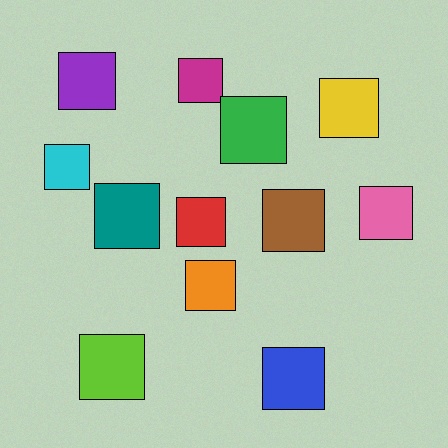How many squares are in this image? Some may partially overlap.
There are 12 squares.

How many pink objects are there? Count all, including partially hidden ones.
There is 1 pink object.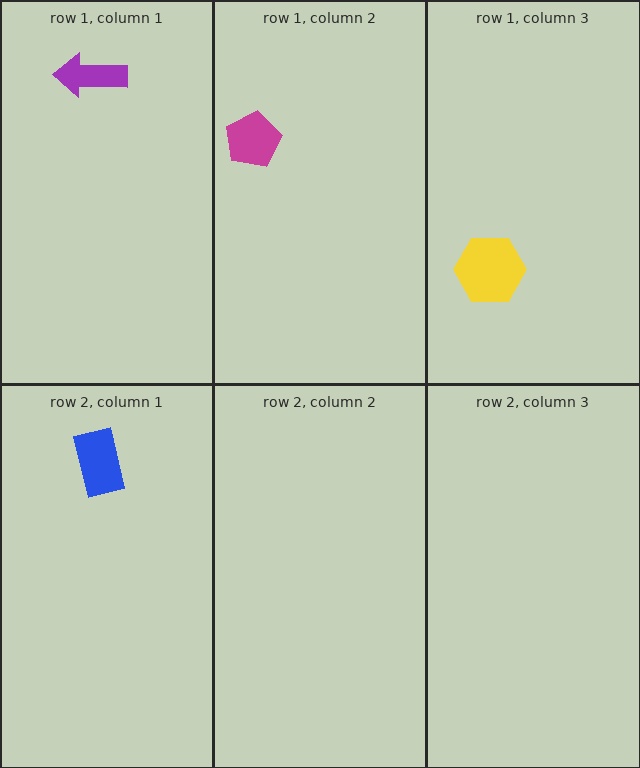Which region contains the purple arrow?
The row 1, column 1 region.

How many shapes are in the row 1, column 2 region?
1.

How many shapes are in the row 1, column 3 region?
1.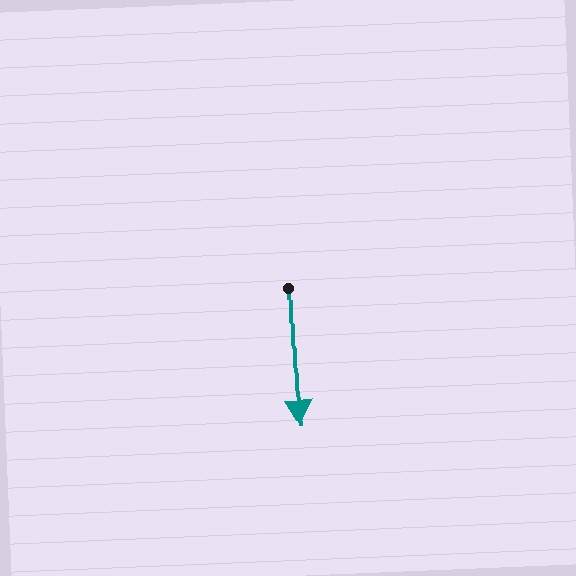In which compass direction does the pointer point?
South.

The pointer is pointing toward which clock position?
Roughly 6 o'clock.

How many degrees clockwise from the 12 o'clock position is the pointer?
Approximately 177 degrees.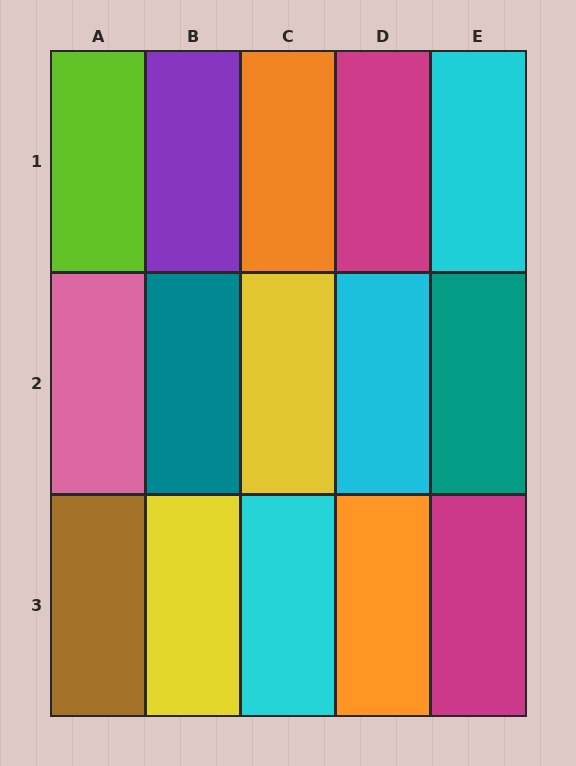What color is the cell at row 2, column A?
Pink.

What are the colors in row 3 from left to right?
Brown, yellow, cyan, orange, magenta.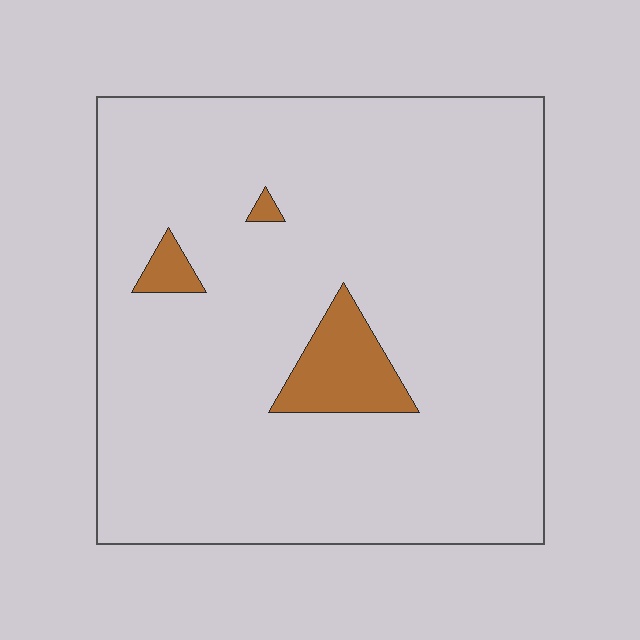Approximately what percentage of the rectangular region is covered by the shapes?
Approximately 5%.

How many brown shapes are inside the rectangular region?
3.